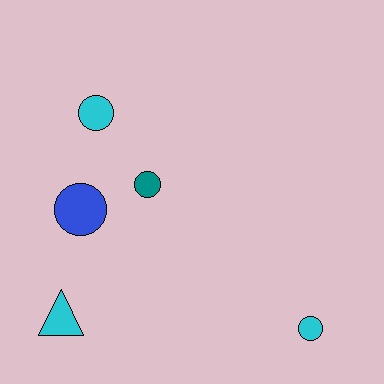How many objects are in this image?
There are 5 objects.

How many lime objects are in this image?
There are no lime objects.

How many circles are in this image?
There are 4 circles.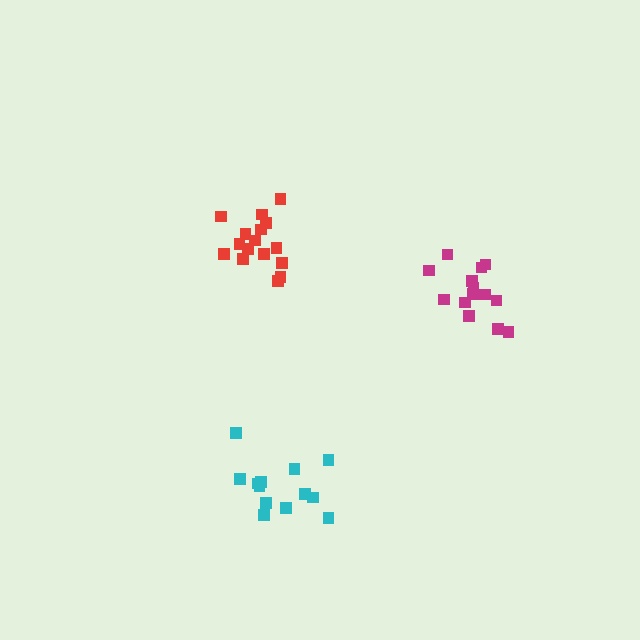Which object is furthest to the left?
The red cluster is leftmost.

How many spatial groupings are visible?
There are 3 spatial groupings.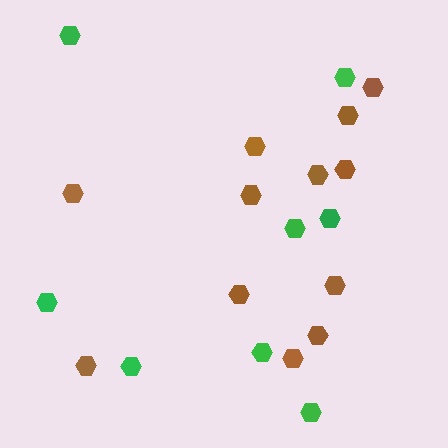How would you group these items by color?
There are 2 groups: one group of brown hexagons (12) and one group of green hexagons (8).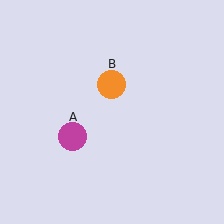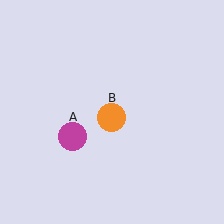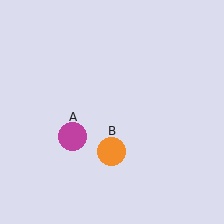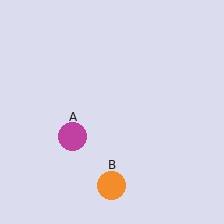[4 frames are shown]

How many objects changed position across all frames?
1 object changed position: orange circle (object B).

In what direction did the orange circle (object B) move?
The orange circle (object B) moved down.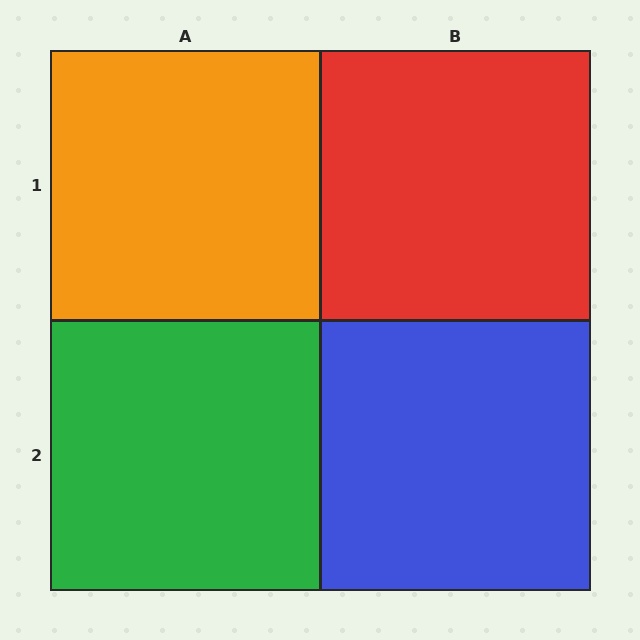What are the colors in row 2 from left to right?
Green, blue.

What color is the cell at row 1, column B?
Red.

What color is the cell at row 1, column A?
Orange.